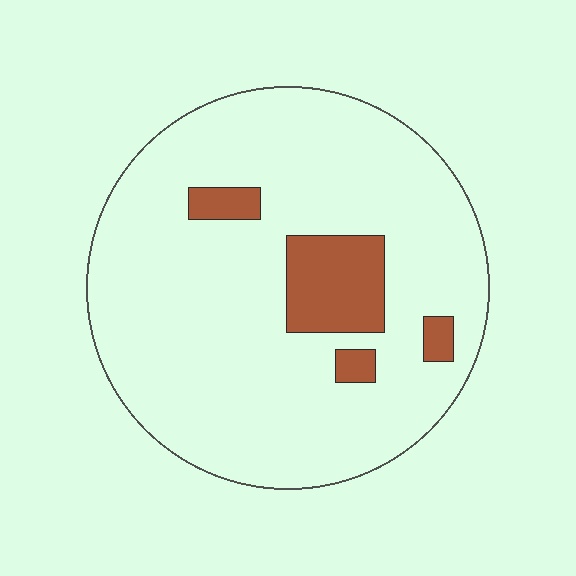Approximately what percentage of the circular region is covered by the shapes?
Approximately 10%.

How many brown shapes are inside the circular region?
4.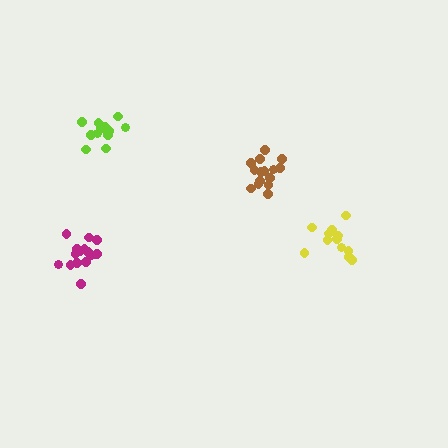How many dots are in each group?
Group 1: 12 dots, Group 2: 13 dots, Group 3: 15 dots, Group 4: 15 dots (55 total).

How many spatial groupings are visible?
There are 4 spatial groupings.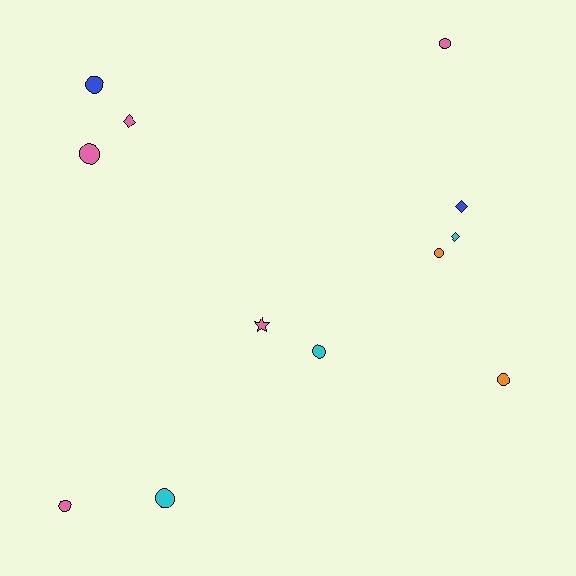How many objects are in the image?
There are 12 objects.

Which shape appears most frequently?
Circle, with 8 objects.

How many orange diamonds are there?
There are no orange diamonds.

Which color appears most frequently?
Pink, with 5 objects.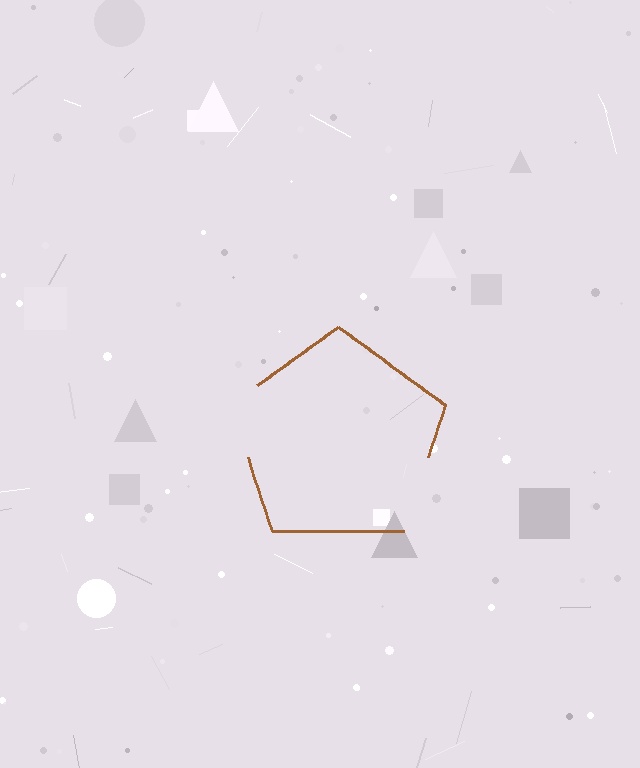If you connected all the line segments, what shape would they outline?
They would outline a pentagon.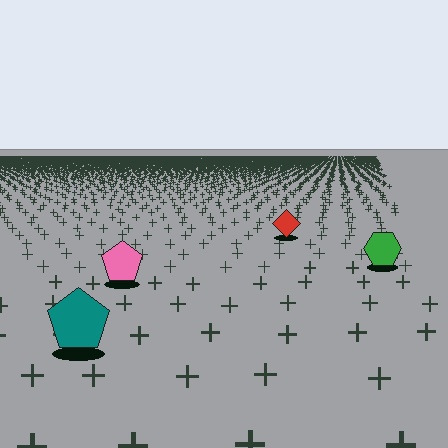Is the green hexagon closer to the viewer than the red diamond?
Yes. The green hexagon is closer — you can tell from the texture gradient: the ground texture is coarser near it.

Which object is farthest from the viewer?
The red diamond is farthest from the viewer. It appears smaller and the ground texture around it is denser.